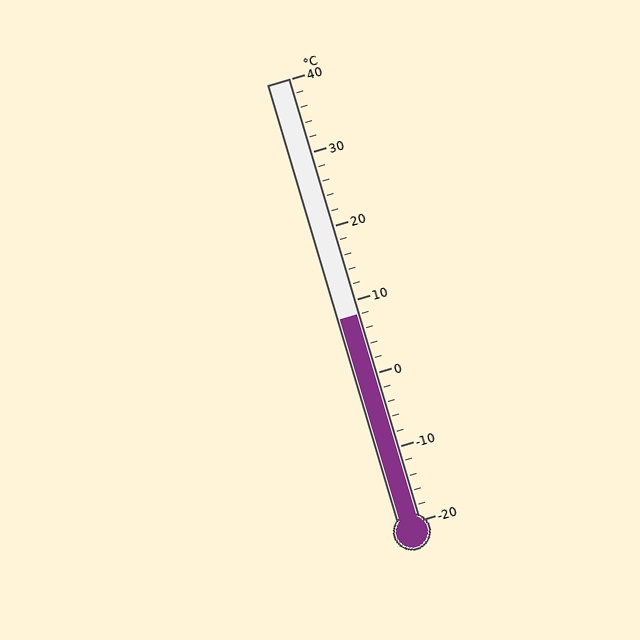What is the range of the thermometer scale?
The thermometer scale ranges from -20°C to 40°C.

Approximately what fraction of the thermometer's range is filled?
The thermometer is filled to approximately 45% of its range.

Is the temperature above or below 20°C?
The temperature is below 20°C.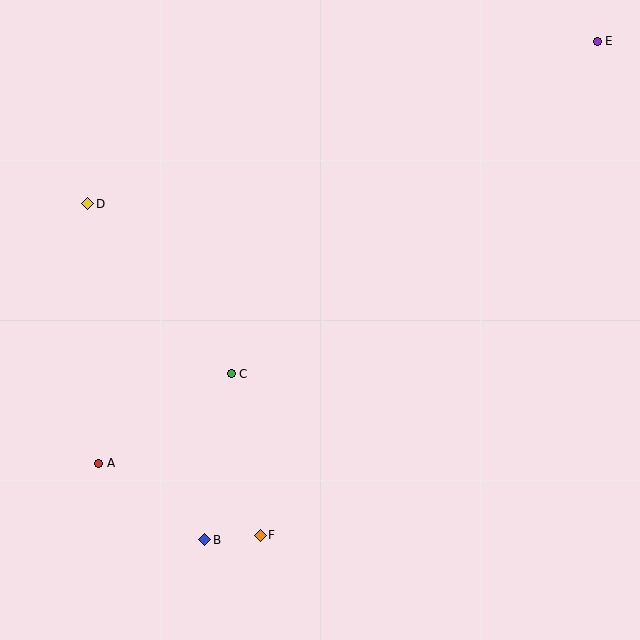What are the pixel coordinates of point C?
Point C is at (231, 374).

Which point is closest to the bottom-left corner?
Point A is closest to the bottom-left corner.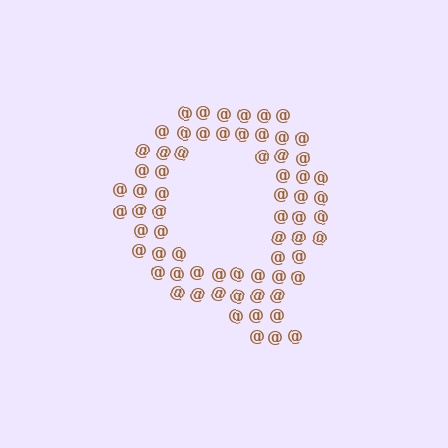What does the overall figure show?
The overall figure shows the letter Q.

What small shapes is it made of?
It is made of small at signs.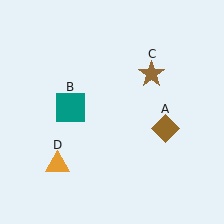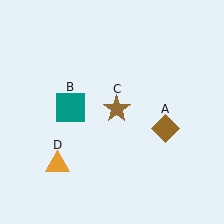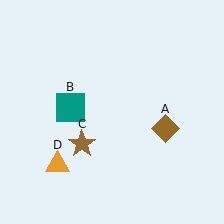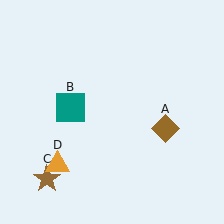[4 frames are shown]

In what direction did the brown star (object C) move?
The brown star (object C) moved down and to the left.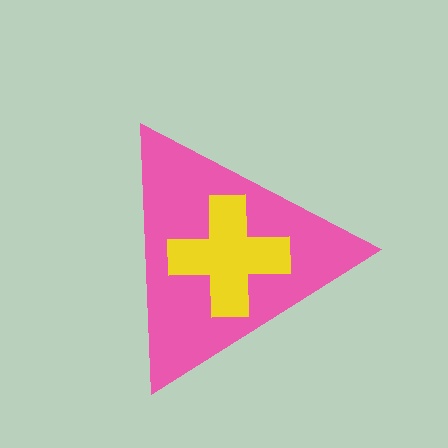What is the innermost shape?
The yellow cross.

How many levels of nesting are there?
2.